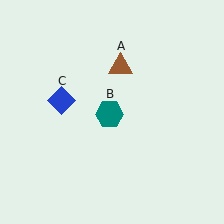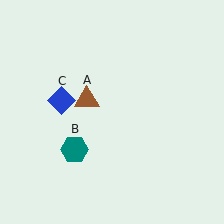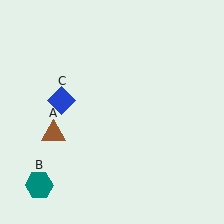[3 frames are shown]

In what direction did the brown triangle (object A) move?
The brown triangle (object A) moved down and to the left.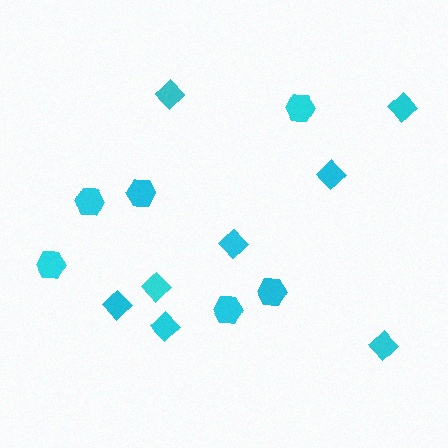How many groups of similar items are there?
There are 2 groups: one group of hexagons (6) and one group of diamonds (8).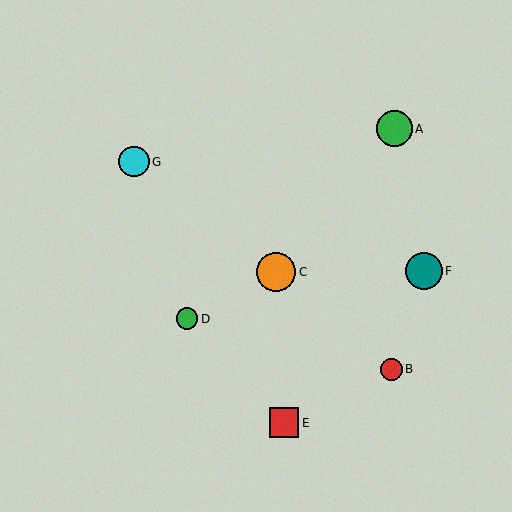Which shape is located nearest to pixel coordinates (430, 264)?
The teal circle (labeled F) at (424, 271) is nearest to that location.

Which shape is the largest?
The orange circle (labeled C) is the largest.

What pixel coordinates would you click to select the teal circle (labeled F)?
Click at (424, 271) to select the teal circle F.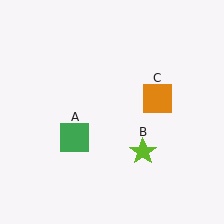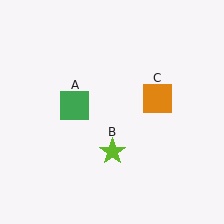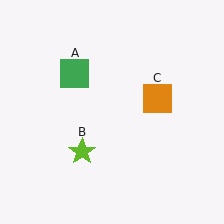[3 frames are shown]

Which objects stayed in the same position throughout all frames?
Orange square (object C) remained stationary.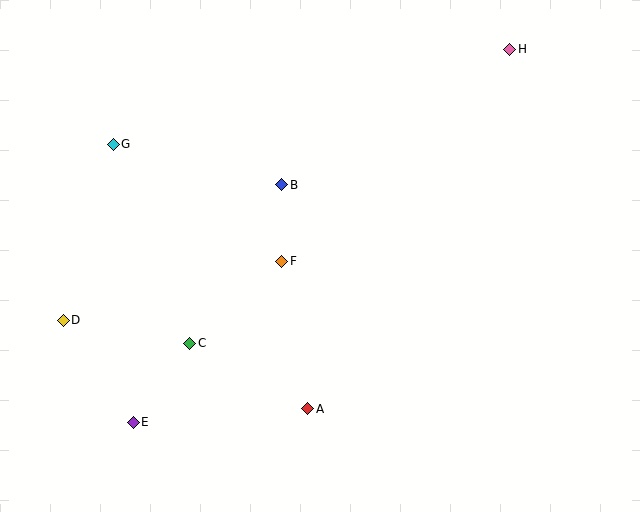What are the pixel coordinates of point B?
Point B is at (282, 185).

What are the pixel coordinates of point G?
Point G is at (113, 144).